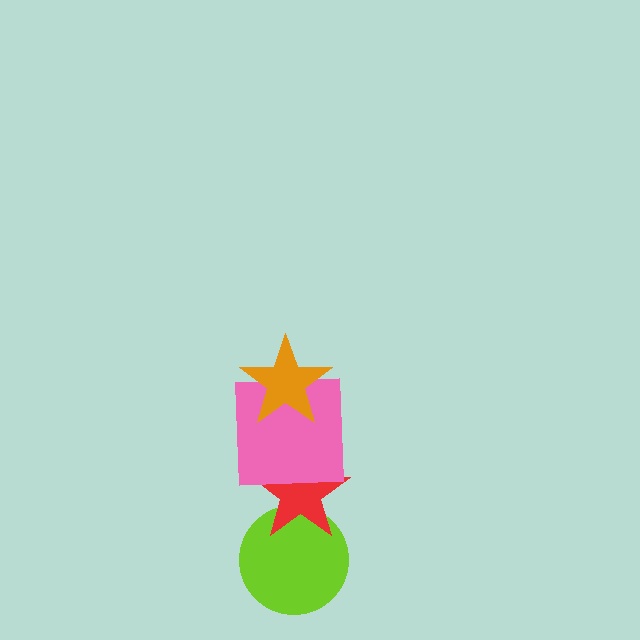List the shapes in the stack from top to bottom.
From top to bottom: the orange star, the pink square, the red star, the lime circle.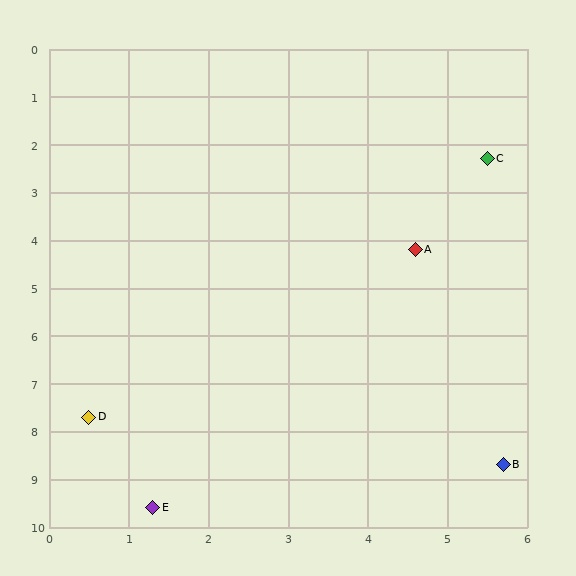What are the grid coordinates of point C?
Point C is at approximately (5.5, 2.3).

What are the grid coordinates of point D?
Point D is at approximately (0.5, 7.7).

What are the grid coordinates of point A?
Point A is at approximately (4.6, 4.2).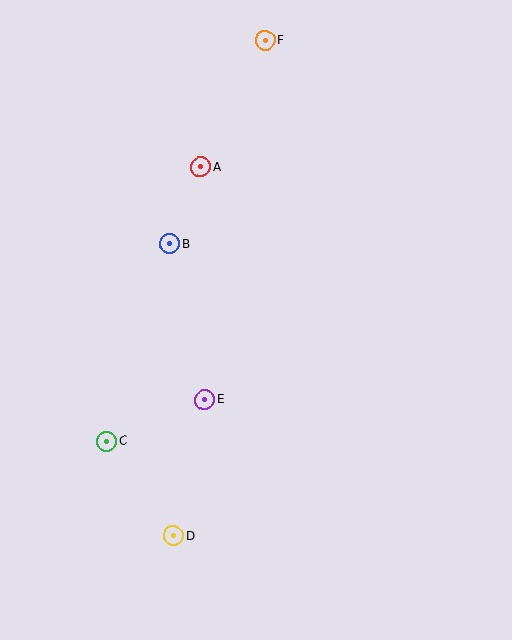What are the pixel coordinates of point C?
Point C is at (107, 441).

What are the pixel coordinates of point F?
Point F is at (265, 40).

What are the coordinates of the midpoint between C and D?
The midpoint between C and D is at (140, 488).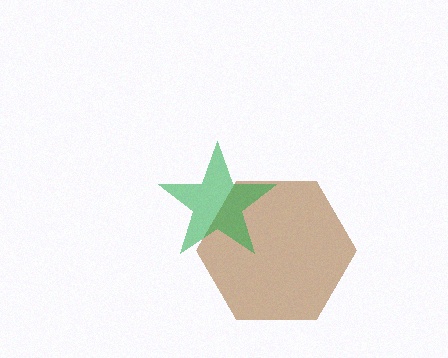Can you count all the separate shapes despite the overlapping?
Yes, there are 2 separate shapes.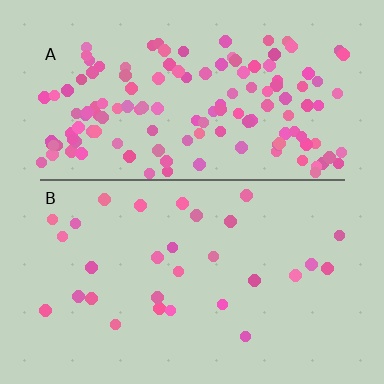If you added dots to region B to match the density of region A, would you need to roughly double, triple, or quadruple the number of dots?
Approximately quadruple.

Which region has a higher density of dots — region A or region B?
A (the top).